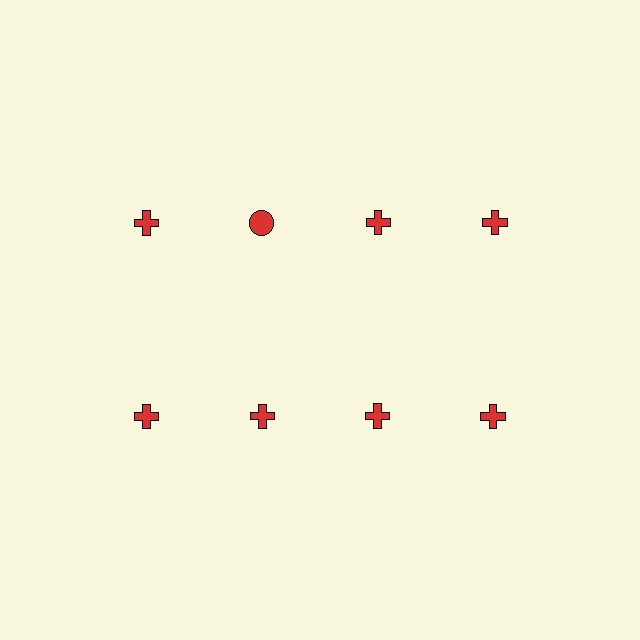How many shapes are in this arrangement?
There are 8 shapes arranged in a grid pattern.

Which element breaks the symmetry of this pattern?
The red circle in the top row, second from left column breaks the symmetry. All other shapes are red crosses.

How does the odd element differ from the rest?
It has a different shape: circle instead of cross.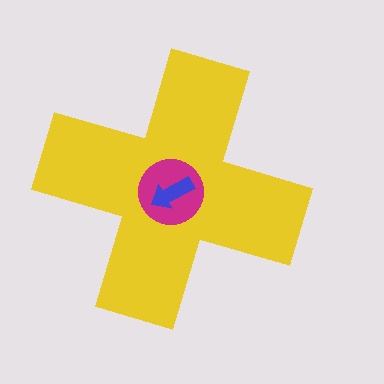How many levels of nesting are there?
3.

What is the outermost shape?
The yellow cross.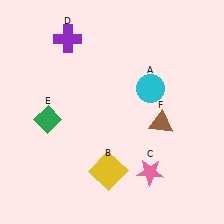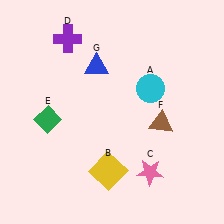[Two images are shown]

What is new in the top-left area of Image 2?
A blue triangle (G) was added in the top-left area of Image 2.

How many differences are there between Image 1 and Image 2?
There is 1 difference between the two images.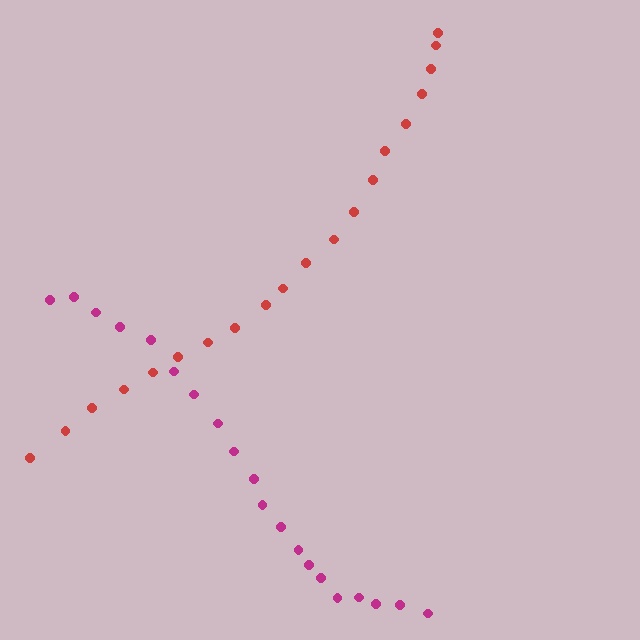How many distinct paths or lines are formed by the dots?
There are 2 distinct paths.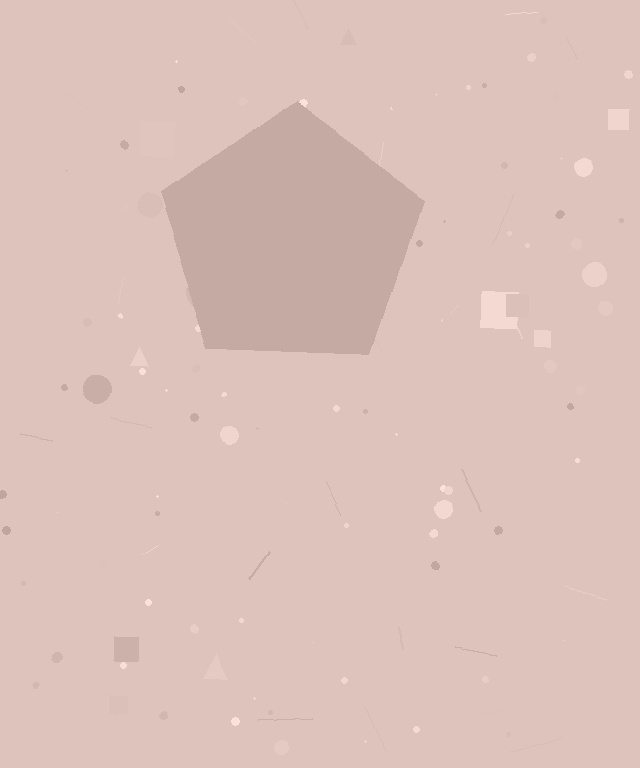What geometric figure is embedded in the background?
A pentagon is embedded in the background.